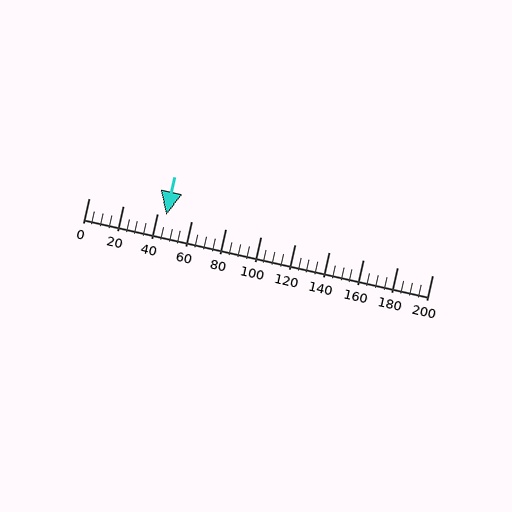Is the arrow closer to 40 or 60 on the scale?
The arrow is closer to 40.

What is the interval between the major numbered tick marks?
The major tick marks are spaced 20 units apart.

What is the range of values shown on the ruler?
The ruler shows values from 0 to 200.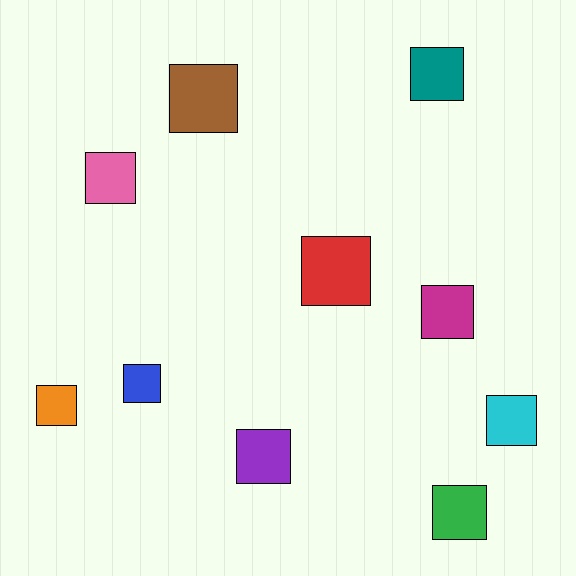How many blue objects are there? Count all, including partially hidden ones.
There is 1 blue object.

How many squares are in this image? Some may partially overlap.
There are 10 squares.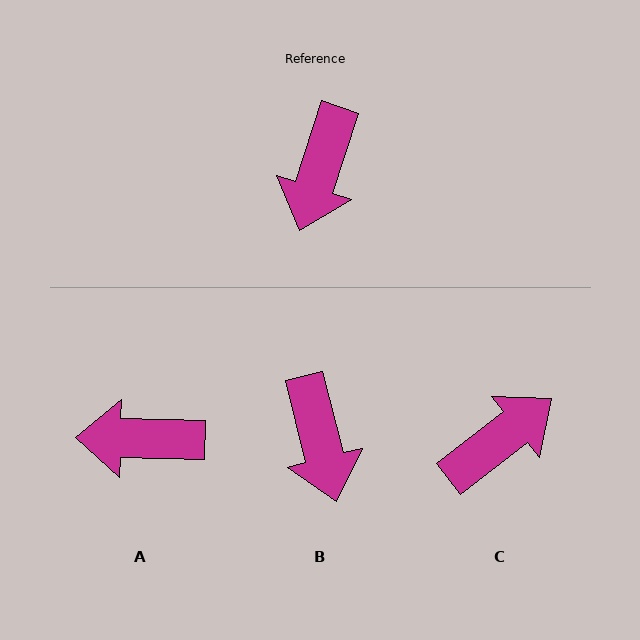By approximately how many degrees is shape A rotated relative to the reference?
Approximately 73 degrees clockwise.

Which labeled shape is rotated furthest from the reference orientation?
C, about 146 degrees away.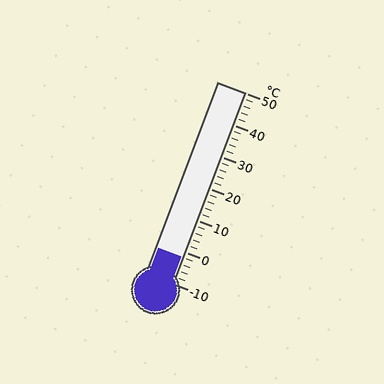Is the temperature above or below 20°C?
The temperature is below 20°C.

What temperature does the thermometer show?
The thermometer shows approximately -2°C.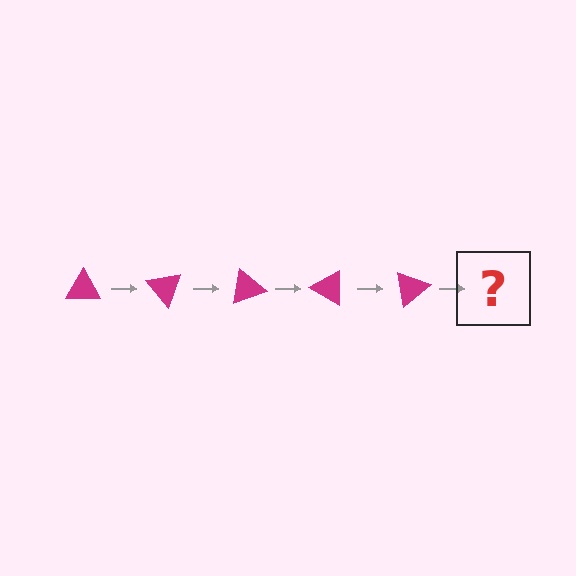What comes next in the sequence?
The next element should be a magenta triangle rotated 250 degrees.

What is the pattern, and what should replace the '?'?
The pattern is that the triangle rotates 50 degrees each step. The '?' should be a magenta triangle rotated 250 degrees.